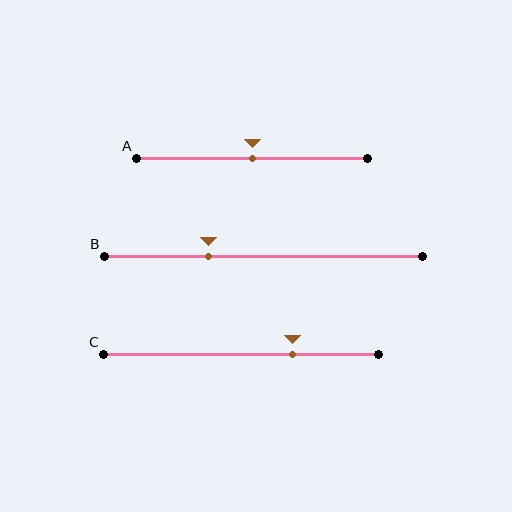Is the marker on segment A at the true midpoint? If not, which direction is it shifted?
Yes, the marker on segment A is at the true midpoint.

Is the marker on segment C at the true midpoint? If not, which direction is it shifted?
No, the marker on segment C is shifted to the right by about 19% of the segment length.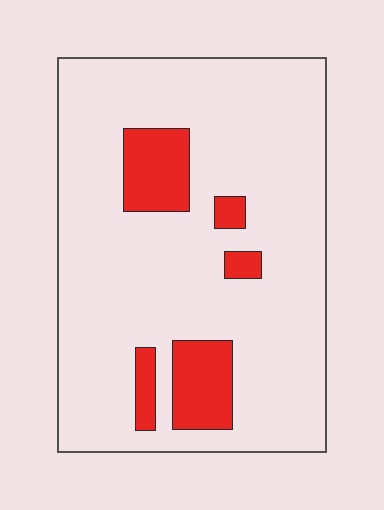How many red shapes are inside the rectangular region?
5.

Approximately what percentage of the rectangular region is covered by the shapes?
Approximately 15%.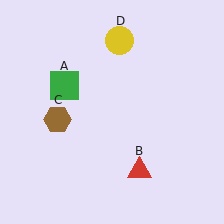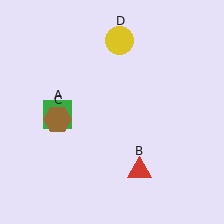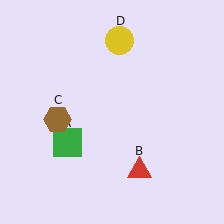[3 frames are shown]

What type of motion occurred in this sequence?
The green square (object A) rotated counterclockwise around the center of the scene.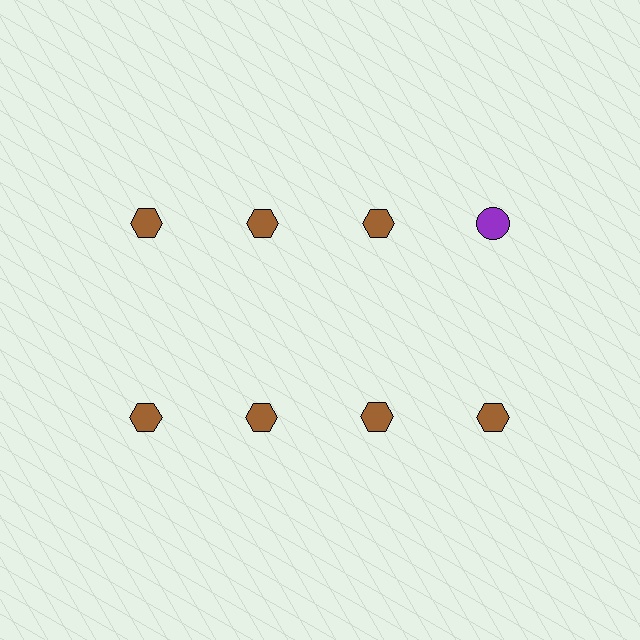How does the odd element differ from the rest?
It differs in both color (purple instead of brown) and shape (circle instead of hexagon).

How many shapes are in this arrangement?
There are 8 shapes arranged in a grid pattern.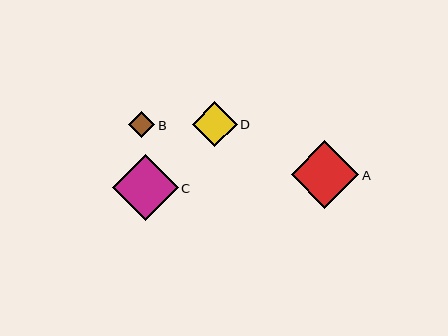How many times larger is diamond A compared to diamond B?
Diamond A is approximately 2.6 times the size of diamond B.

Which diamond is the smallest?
Diamond B is the smallest with a size of approximately 26 pixels.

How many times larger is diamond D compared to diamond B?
Diamond D is approximately 1.7 times the size of diamond B.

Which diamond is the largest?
Diamond A is the largest with a size of approximately 67 pixels.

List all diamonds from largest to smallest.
From largest to smallest: A, C, D, B.